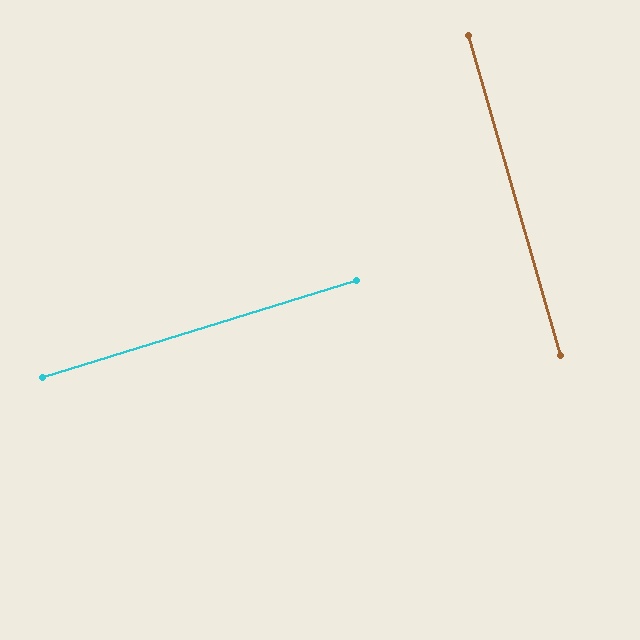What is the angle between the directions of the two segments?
Approximately 89 degrees.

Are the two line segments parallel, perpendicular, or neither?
Perpendicular — they meet at approximately 89°.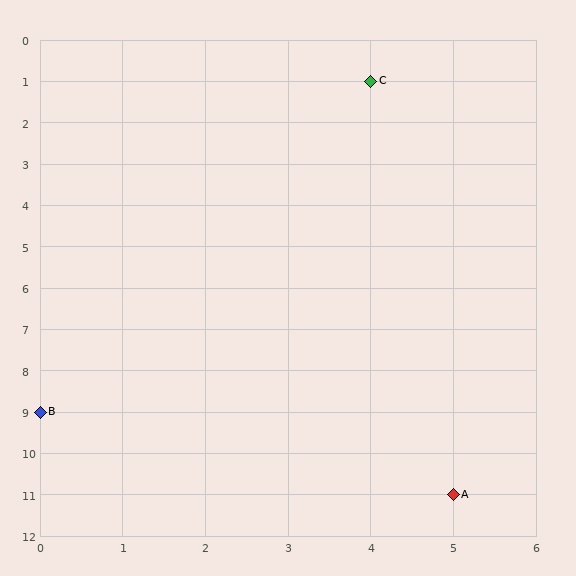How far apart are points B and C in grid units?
Points B and C are 4 columns and 8 rows apart (about 8.9 grid units diagonally).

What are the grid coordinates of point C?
Point C is at grid coordinates (4, 1).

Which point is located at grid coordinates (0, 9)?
Point B is at (0, 9).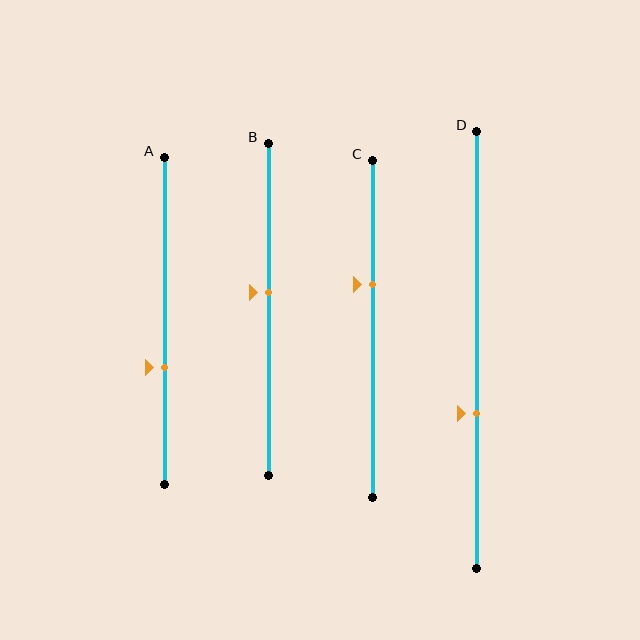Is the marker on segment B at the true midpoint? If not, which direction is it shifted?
No, the marker on segment B is shifted upward by about 5% of the segment length.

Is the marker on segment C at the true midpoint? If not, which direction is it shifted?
No, the marker on segment C is shifted upward by about 13% of the segment length.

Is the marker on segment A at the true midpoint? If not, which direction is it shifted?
No, the marker on segment A is shifted downward by about 14% of the segment length.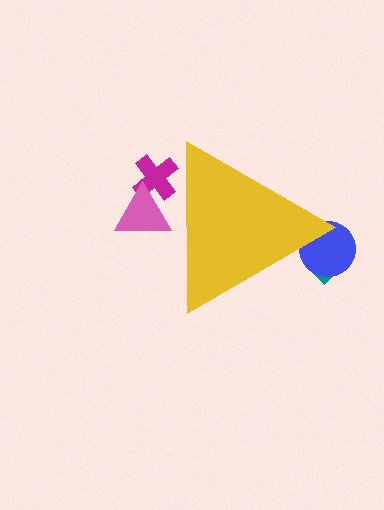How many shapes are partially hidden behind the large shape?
4 shapes are partially hidden.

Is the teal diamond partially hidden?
Yes, the teal diamond is partially hidden behind the yellow triangle.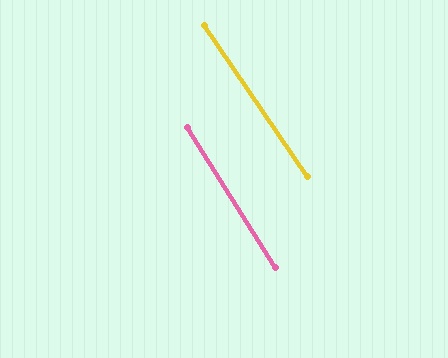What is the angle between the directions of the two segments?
Approximately 2 degrees.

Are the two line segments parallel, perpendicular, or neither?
Parallel — their directions differ by only 1.8°.